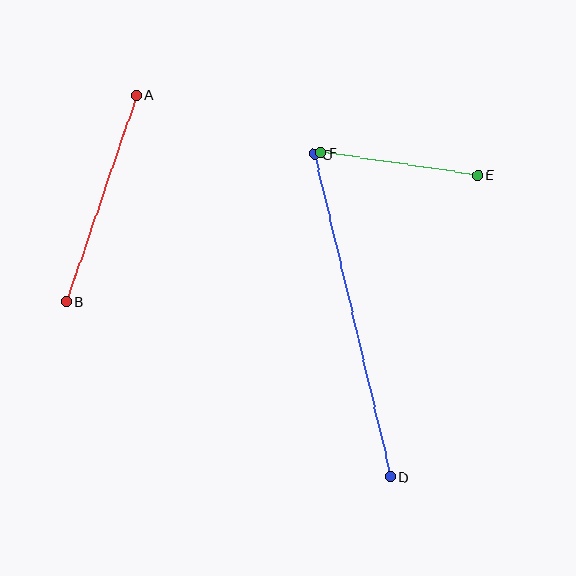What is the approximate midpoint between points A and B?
The midpoint is at approximately (101, 198) pixels.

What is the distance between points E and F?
The distance is approximately 158 pixels.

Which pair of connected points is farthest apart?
Points C and D are farthest apart.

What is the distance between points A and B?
The distance is approximately 218 pixels.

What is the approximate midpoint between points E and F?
The midpoint is at approximately (399, 164) pixels.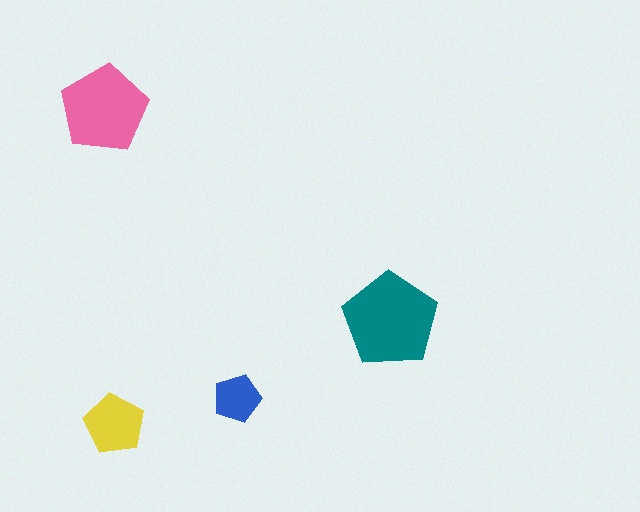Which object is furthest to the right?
The teal pentagon is rightmost.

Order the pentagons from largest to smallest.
the teal one, the pink one, the yellow one, the blue one.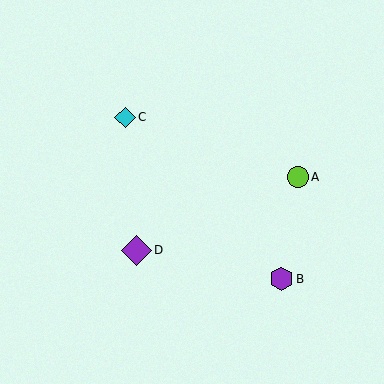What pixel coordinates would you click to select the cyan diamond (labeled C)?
Click at (125, 117) to select the cyan diamond C.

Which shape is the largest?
The purple diamond (labeled D) is the largest.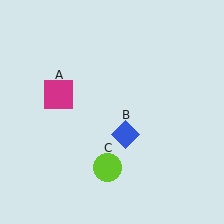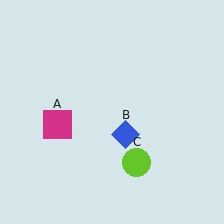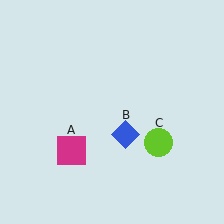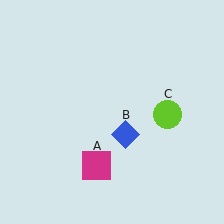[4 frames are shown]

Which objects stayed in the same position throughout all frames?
Blue diamond (object B) remained stationary.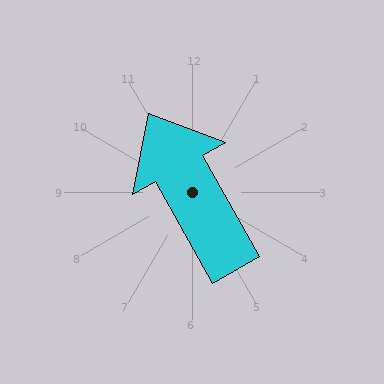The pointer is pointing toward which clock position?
Roughly 11 o'clock.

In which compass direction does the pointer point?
Northwest.